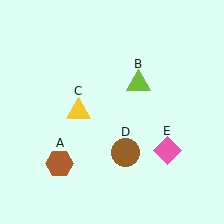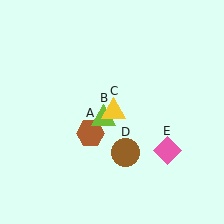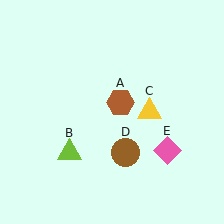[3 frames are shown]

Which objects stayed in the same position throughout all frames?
Brown circle (object D) and pink diamond (object E) remained stationary.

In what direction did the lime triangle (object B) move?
The lime triangle (object B) moved down and to the left.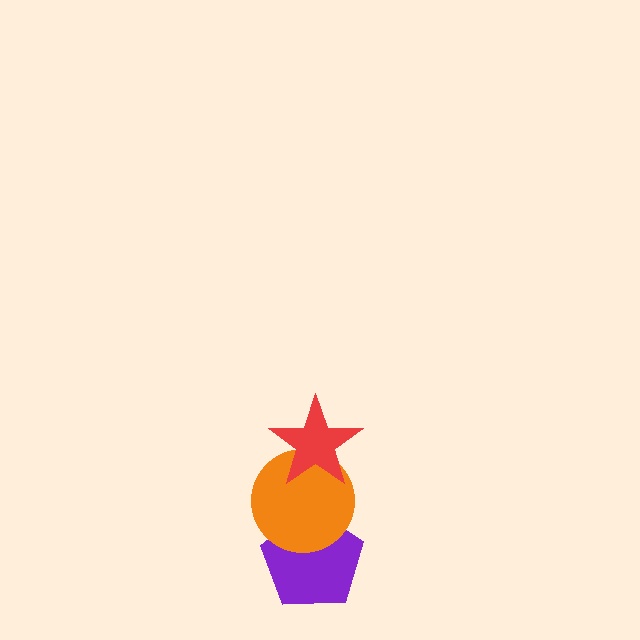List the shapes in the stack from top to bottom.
From top to bottom: the red star, the orange circle, the purple pentagon.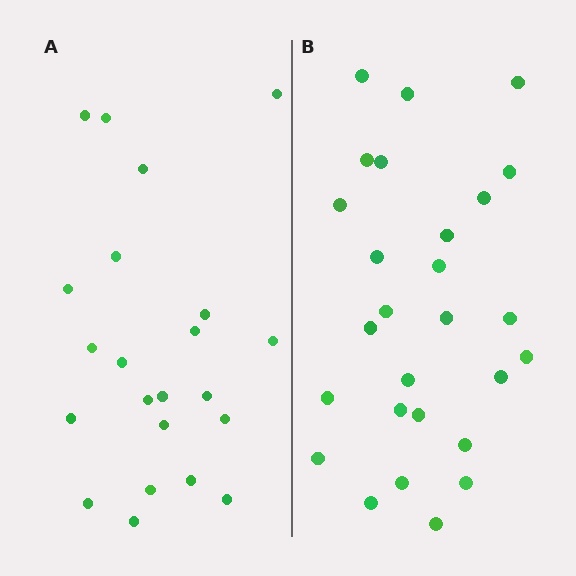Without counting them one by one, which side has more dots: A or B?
Region B (the right region) has more dots.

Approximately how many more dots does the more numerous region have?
Region B has about 5 more dots than region A.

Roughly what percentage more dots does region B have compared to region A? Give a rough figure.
About 25% more.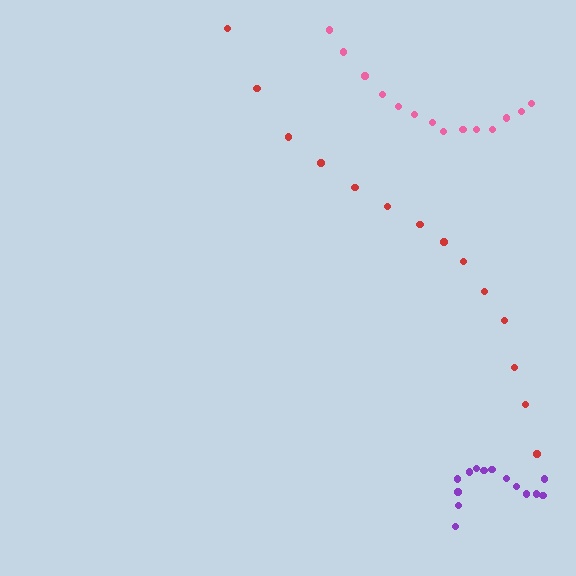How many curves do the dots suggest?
There are 3 distinct paths.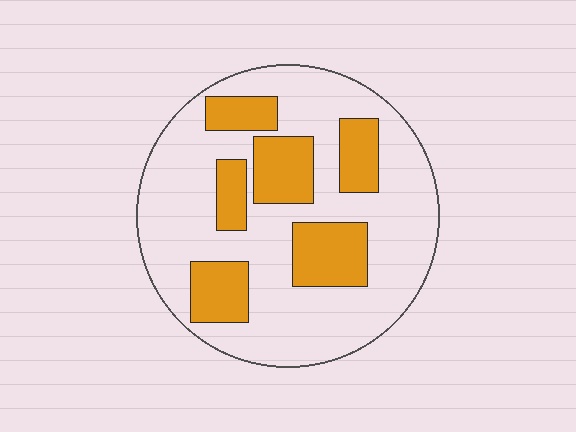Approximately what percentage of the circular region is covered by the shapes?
Approximately 30%.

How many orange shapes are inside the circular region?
6.